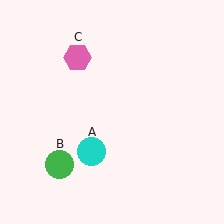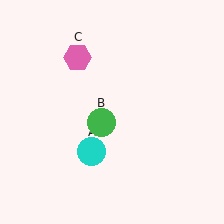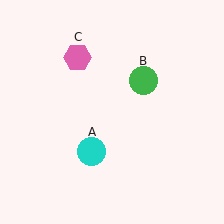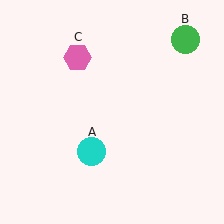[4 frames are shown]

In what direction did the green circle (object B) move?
The green circle (object B) moved up and to the right.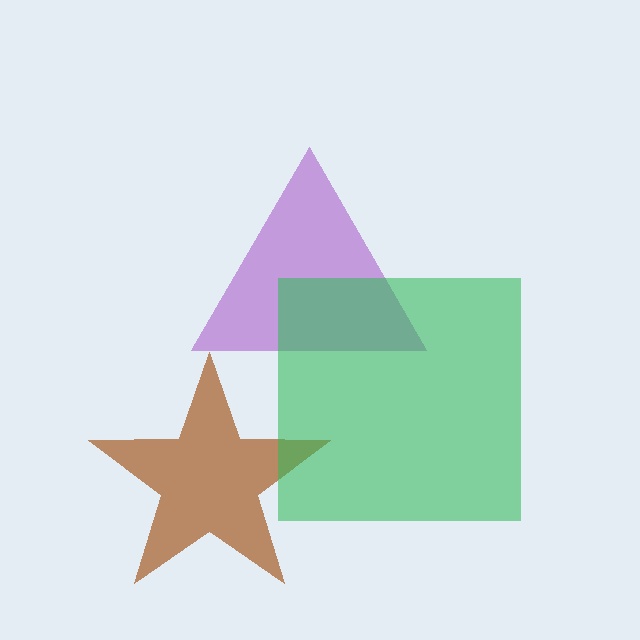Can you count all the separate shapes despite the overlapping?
Yes, there are 3 separate shapes.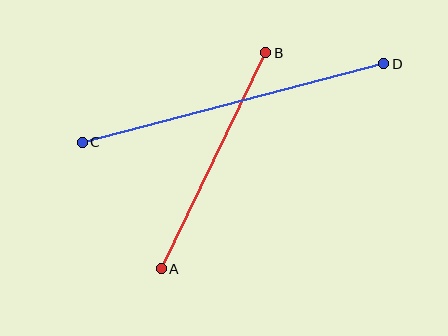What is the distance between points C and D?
The distance is approximately 312 pixels.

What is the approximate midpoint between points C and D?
The midpoint is at approximately (233, 103) pixels.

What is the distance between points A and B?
The distance is approximately 240 pixels.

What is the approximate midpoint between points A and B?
The midpoint is at approximately (214, 161) pixels.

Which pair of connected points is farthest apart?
Points C and D are farthest apart.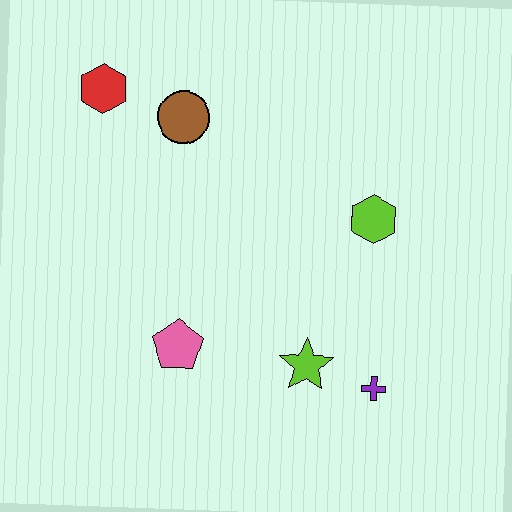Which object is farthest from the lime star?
The red hexagon is farthest from the lime star.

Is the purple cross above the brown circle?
No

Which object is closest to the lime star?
The purple cross is closest to the lime star.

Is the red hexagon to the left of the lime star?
Yes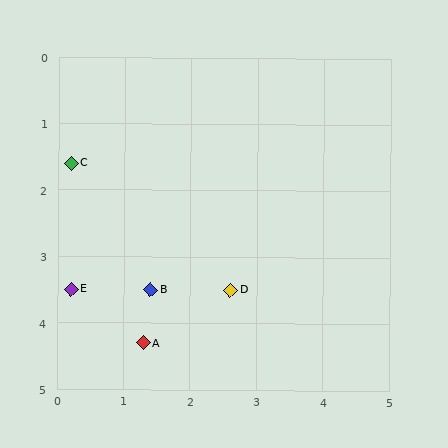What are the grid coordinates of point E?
Point E is at approximately (0.2, 3.5).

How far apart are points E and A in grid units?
Points E and A are about 1.4 grid units apart.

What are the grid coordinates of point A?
Point A is at approximately (1.3, 4.3).